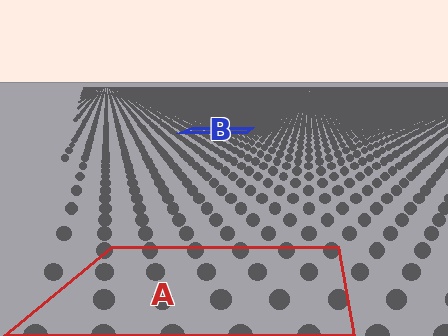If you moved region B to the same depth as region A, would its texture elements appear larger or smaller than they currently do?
They would appear larger. At a closer depth, the same texture elements are projected at a bigger on-screen size.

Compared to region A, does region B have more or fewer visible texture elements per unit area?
Region B has more texture elements per unit area — they are packed more densely because it is farther away.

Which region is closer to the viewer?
Region A is closer. The texture elements there are larger and more spread out.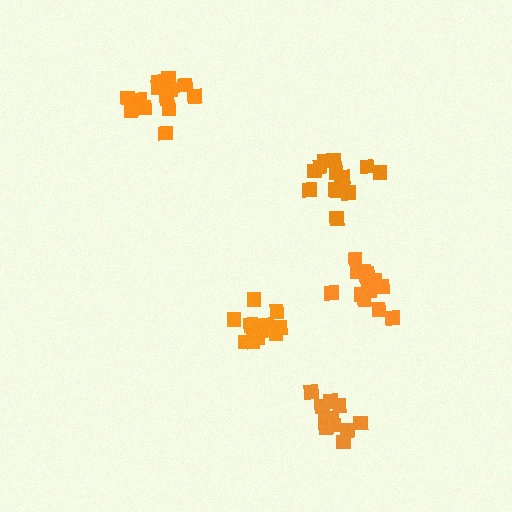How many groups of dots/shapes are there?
There are 5 groups.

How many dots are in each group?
Group 1: 14 dots, Group 2: 14 dots, Group 3: 15 dots, Group 4: 14 dots, Group 5: 11 dots (68 total).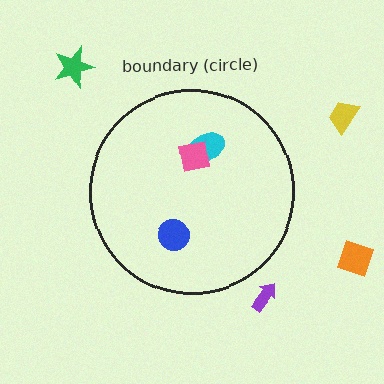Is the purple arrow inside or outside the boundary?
Outside.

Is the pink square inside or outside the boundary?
Inside.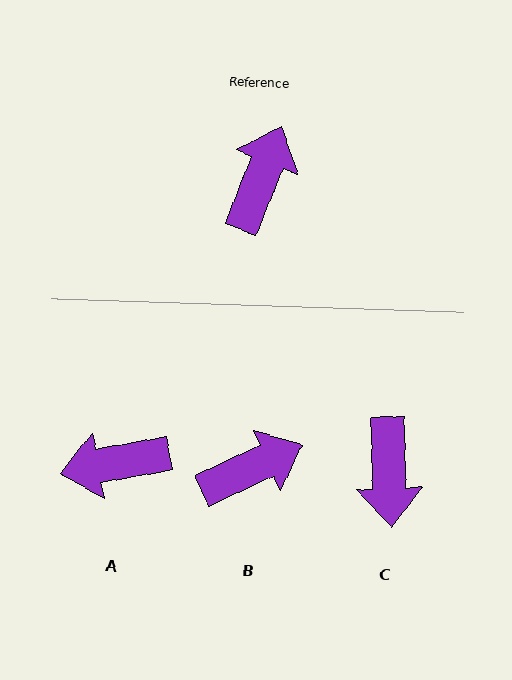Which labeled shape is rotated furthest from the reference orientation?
C, about 156 degrees away.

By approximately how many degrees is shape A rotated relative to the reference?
Approximately 122 degrees counter-clockwise.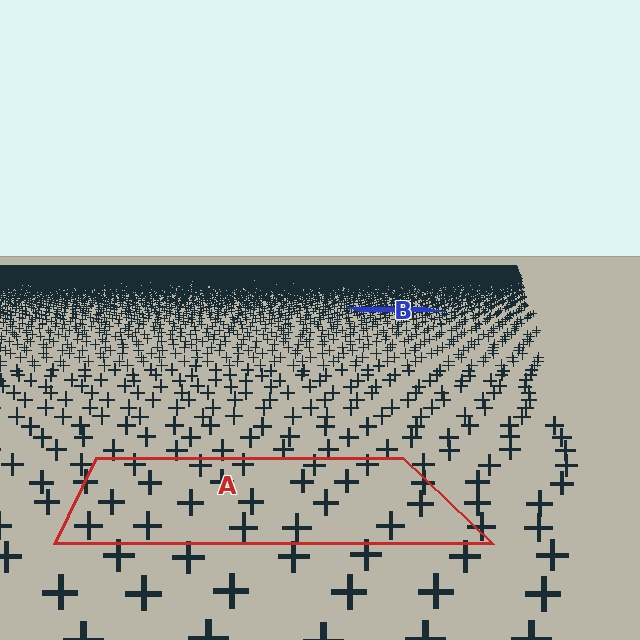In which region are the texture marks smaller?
The texture marks are smaller in region B, because it is farther away.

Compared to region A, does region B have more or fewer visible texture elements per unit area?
Region B has more texture elements per unit area — they are packed more densely because it is farther away.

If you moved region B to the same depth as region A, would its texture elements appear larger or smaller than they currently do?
They would appear larger. At a closer depth, the same texture elements are projected at a bigger on-screen size.